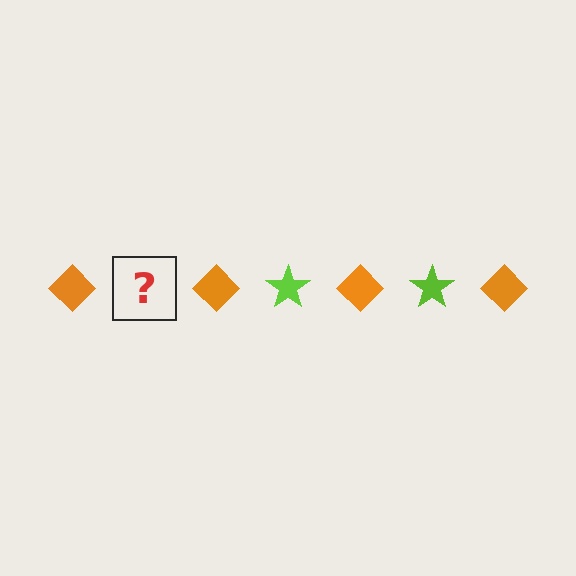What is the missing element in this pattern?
The missing element is a lime star.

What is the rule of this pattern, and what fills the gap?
The rule is that the pattern alternates between orange diamond and lime star. The gap should be filled with a lime star.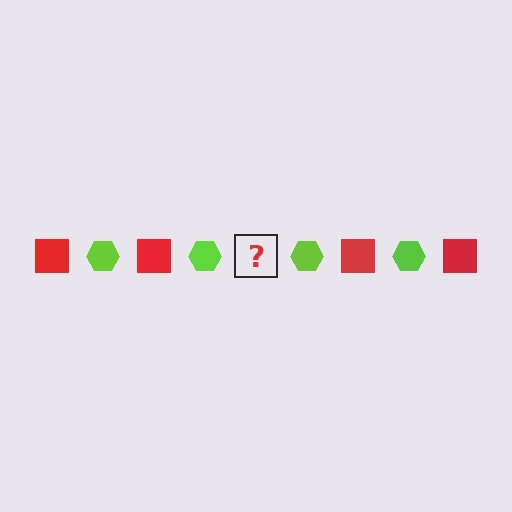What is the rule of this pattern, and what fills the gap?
The rule is that the pattern alternates between red square and lime hexagon. The gap should be filled with a red square.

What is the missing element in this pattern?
The missing element is a red square.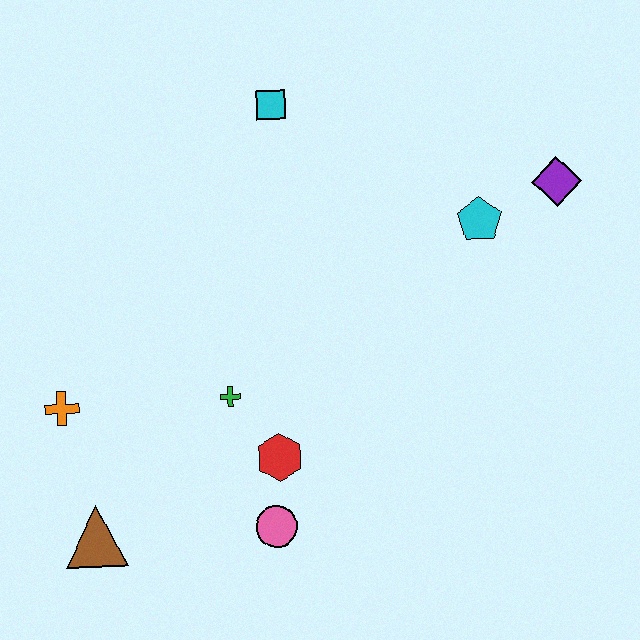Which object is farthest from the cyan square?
The brown triangle is farthest from the cyan square.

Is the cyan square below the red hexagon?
No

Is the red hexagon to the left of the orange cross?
No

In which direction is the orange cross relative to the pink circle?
The orange cross is to the left of the pink circle.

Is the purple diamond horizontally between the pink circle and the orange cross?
No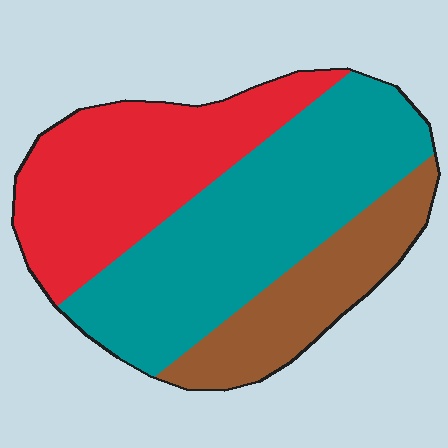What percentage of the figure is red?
Red covers roughly 35% of the figure.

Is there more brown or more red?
Red.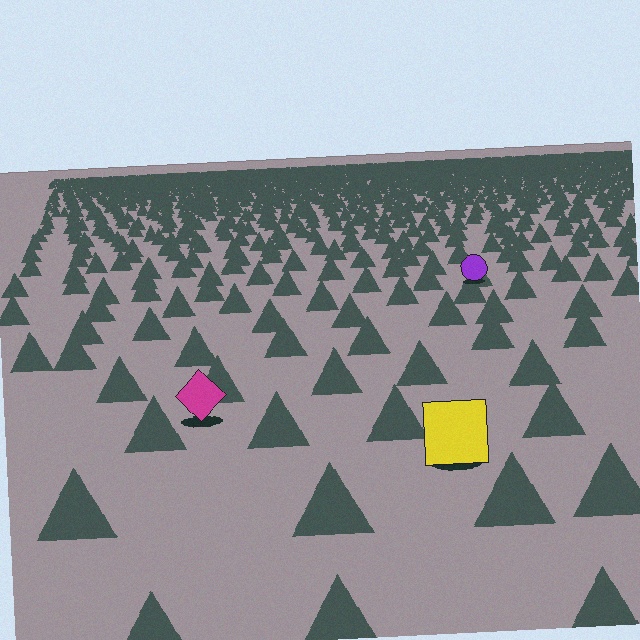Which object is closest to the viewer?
The yellow square is closest. The texture marks near it are larger and more spread out.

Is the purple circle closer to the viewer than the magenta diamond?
No. The magenta diamond is closer — you can tell from the texture gradient: the ground texture is coarser near it.